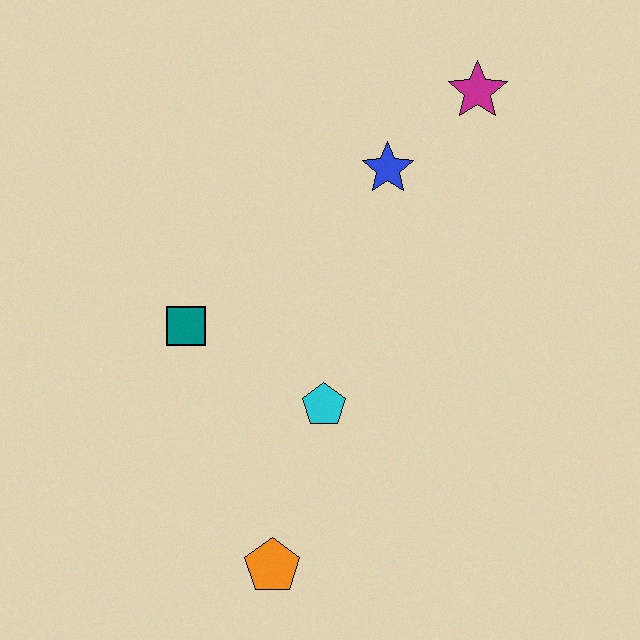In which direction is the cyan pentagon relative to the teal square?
The cyan pentagon is to the right of the teal square.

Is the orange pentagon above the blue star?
No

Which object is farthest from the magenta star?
The orange pentagon is farthest from the magenta star.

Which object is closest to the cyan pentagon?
The teal square is closest to the cyan pentagon.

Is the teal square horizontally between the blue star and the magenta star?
No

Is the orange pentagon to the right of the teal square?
Yes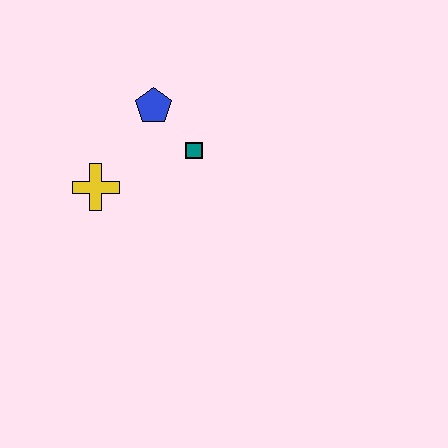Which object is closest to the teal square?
The blue pentagon is closest to the teal square.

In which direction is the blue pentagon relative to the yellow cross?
The blue pentagon is above the yellow cross.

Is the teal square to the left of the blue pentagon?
No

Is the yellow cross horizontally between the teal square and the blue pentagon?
No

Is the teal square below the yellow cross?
No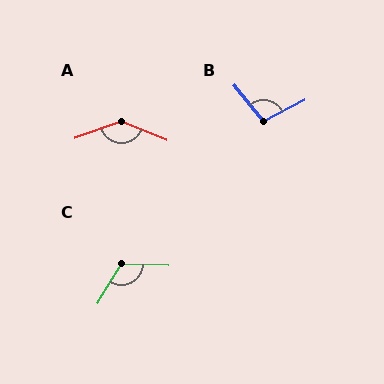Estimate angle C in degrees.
Approximately 119 degrees.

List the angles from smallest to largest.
B (101°), C (119°), A (138°).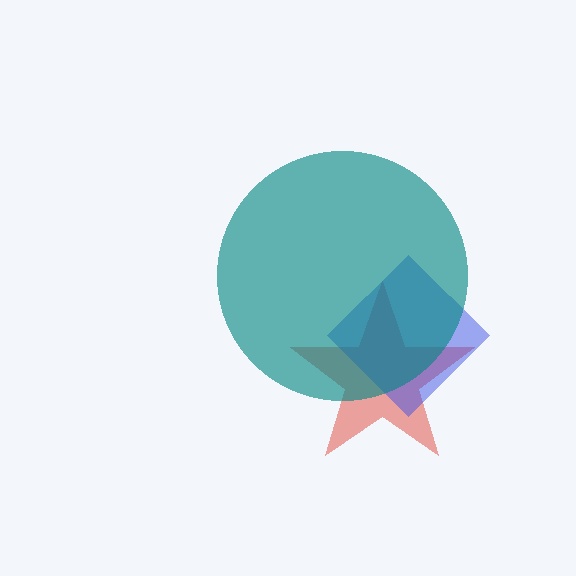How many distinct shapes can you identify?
There are 3 distinct shapes: a red star, a blue diamond, a teal circle.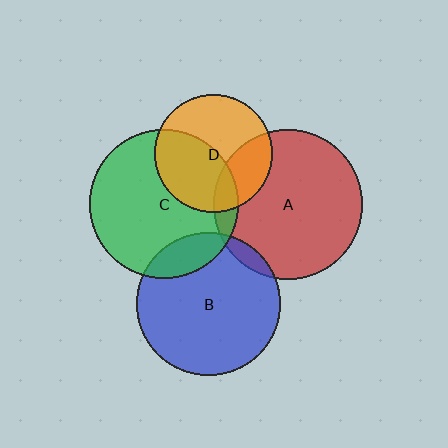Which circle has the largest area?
Circle A (red).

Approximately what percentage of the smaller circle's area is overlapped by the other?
Approximately 10%.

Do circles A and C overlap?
Yes.